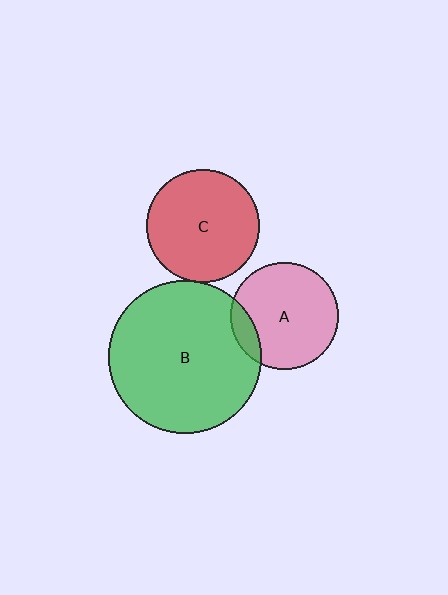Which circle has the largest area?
Circle B (green).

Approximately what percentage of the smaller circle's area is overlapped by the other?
Approximately 10%.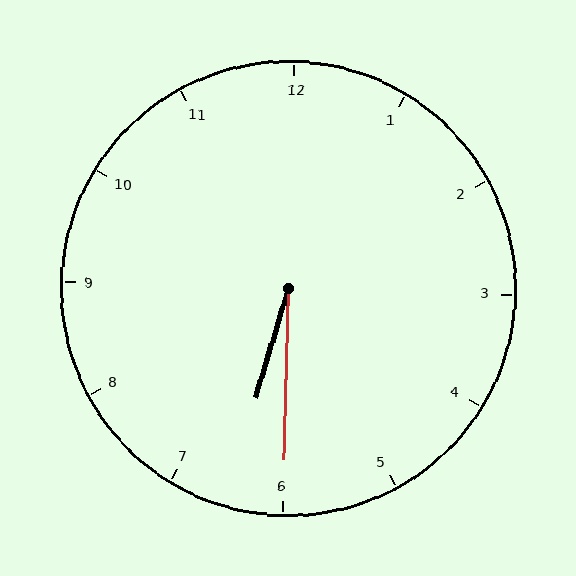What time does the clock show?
6:30.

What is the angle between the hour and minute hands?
Approximately 15 degrees.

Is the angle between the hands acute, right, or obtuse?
It is acute.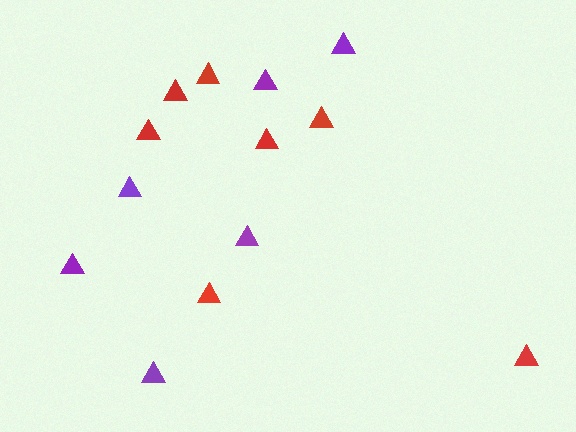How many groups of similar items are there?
There are 2 groups: one group of red triangles (7) and one group of purple triangles (6).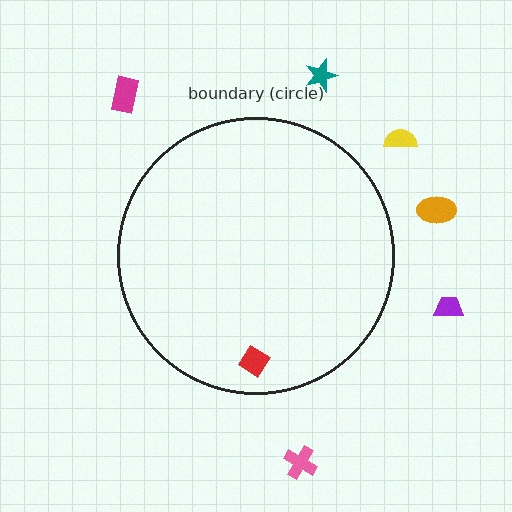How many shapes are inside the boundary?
1 inside, 6 outside.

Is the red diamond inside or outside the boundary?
Inside.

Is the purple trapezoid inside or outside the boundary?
Outside.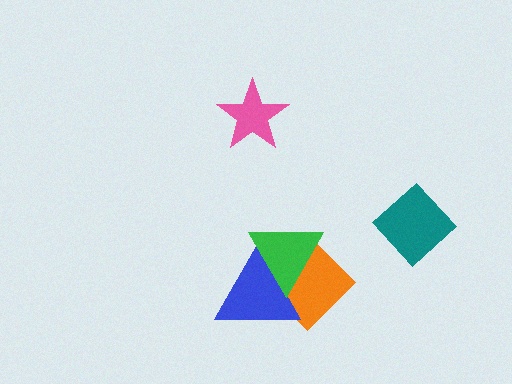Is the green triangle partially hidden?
No, no other shape covers it.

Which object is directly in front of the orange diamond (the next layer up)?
The blue triangle is directly in front of the orange diamond.